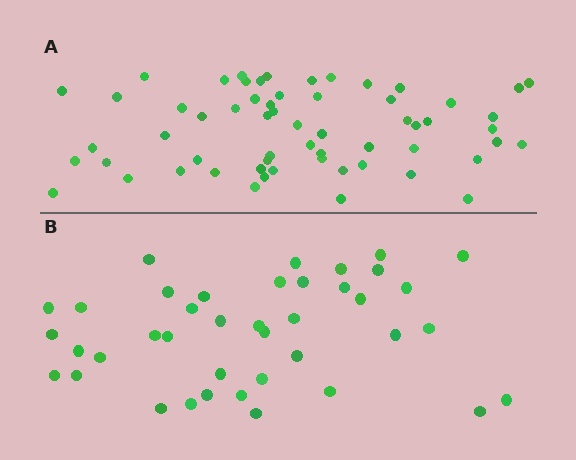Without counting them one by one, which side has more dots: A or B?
Region A (the top region) has more dots.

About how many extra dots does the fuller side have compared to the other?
Region A has approximately 20 more dots than region B.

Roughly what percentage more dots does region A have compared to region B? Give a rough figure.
About 50% more.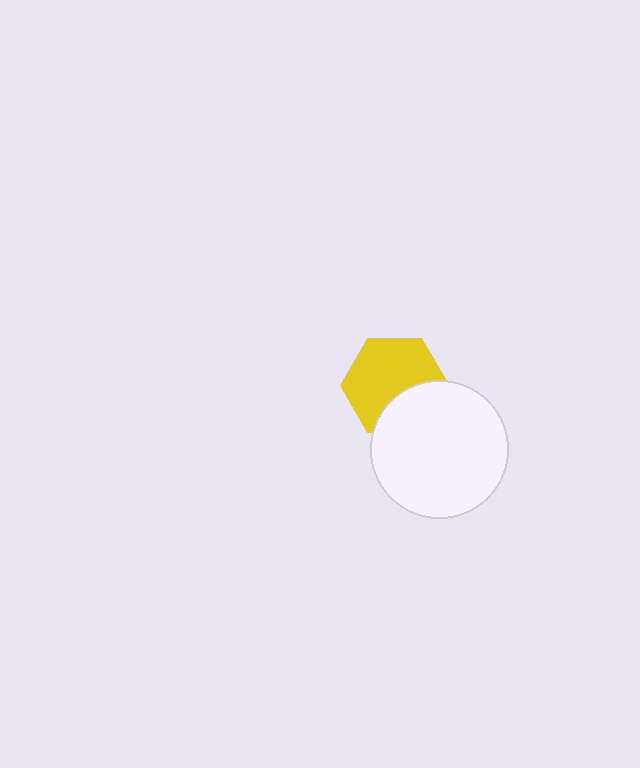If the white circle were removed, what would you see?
You would see the complete yellow hexagon.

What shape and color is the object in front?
The object in front is a white circle.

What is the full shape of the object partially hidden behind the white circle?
The partially hidden object is a yellow hexagon.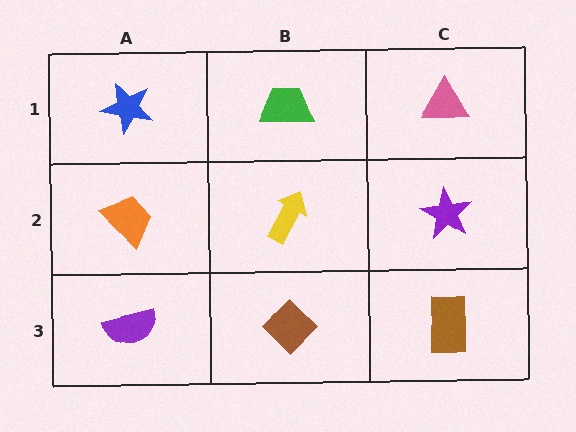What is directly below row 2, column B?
A brown diamond.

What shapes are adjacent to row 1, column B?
A yellow arrow (row 2, column B), a blue star (row 1, column A), a pink triangle (row 1, column C).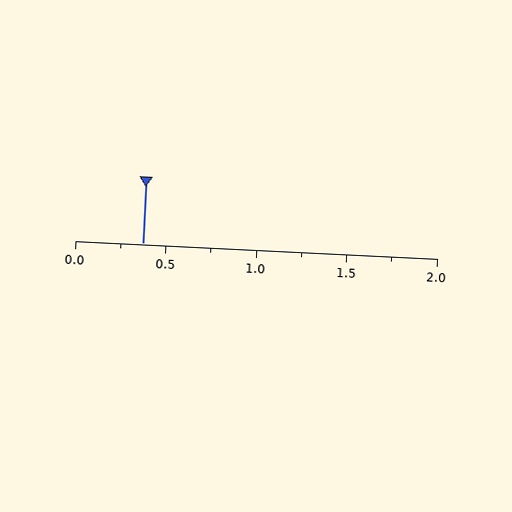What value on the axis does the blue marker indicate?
The marker indicates approximately 0.38.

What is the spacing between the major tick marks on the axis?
The major ticks are spaced 0.5 apart.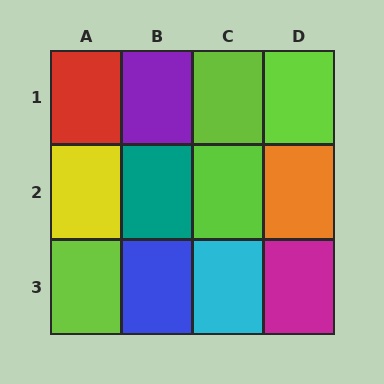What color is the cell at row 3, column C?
Cyan.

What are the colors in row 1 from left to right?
Red, purple, lime, lime.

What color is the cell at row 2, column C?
Lime.